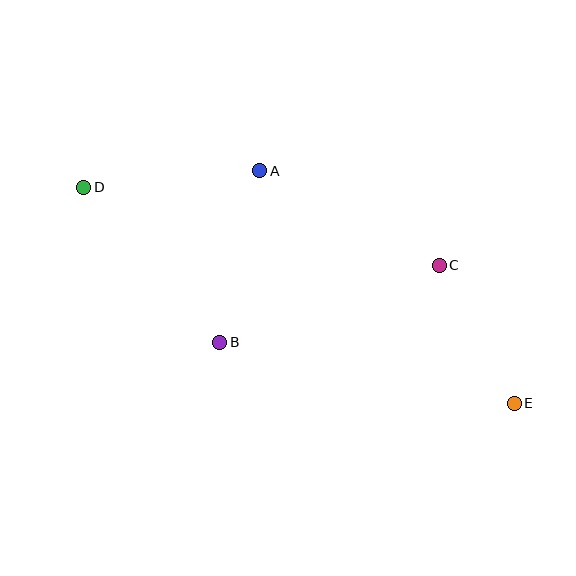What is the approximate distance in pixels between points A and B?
The distance between A and B is approximately 176 pixels.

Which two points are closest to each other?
Points C and E are closest to each other.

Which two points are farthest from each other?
Points D and E are farthest from each other.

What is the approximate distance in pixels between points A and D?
The distance between A and D is approximately 177 pixels.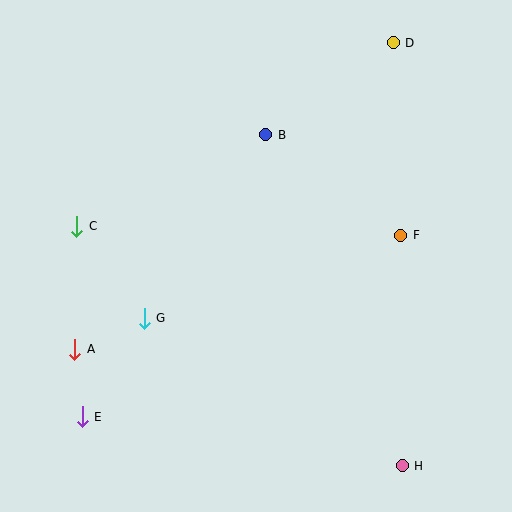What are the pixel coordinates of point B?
Point B is at (266, 135).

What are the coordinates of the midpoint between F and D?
The midpoint between F and D is at (397, 139).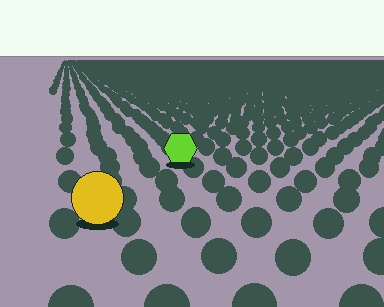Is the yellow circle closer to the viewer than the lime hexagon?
Yes. The yellow circle is closer — you can tell from the texture gradient: the ground texture is coarser near it.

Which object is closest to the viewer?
The yellow circle is closest. The texture marks near it are larger and more spread out.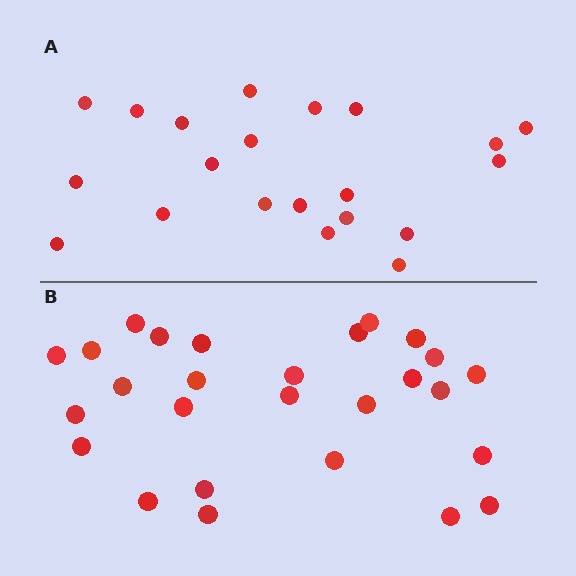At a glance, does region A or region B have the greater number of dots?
Region B (the bottom region) has more dots.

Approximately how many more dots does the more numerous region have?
Region B has about 6 more dots than region A.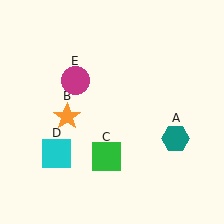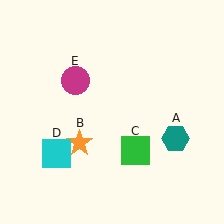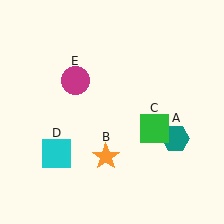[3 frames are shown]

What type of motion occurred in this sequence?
The orange star (object B), green square (object C) rotated counterclockwise around the center of the scene.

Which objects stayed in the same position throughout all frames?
Teal hexagon (object A) and cyan square (object D) and magenta circle (object E) remained stationary.